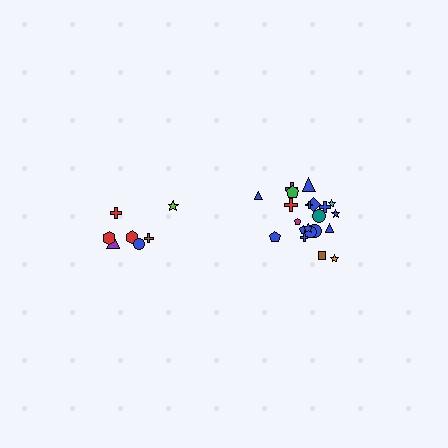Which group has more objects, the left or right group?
The right group.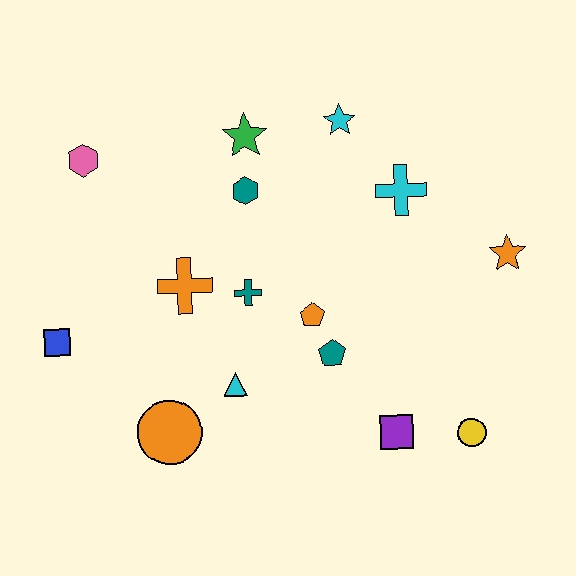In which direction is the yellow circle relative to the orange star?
The yellow circle is below the orange star.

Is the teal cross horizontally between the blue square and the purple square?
Yes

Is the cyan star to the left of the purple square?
Yes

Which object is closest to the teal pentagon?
The orange pentagon is closest to the teal pentagon.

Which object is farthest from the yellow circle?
The pink hexagon is farthest from the yellow circle.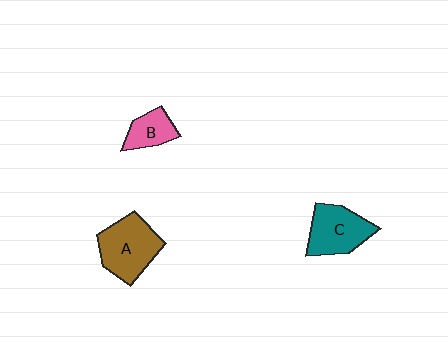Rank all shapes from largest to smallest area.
From largest to smallest: A (brown), C (teal), B (pink).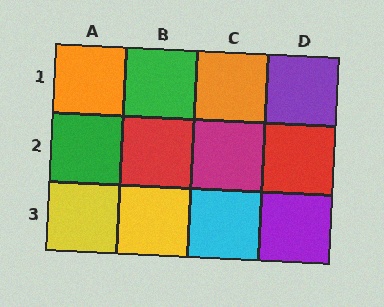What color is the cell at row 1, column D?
Purple.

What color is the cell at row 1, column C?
Orange.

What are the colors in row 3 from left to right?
Yellow, yellow, cyan, purple.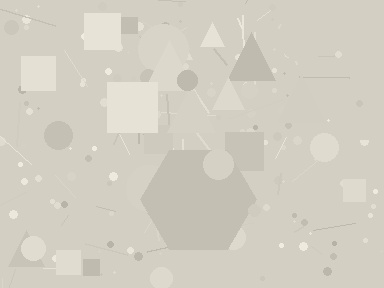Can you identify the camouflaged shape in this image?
The camouflaged shape is a hexagon.